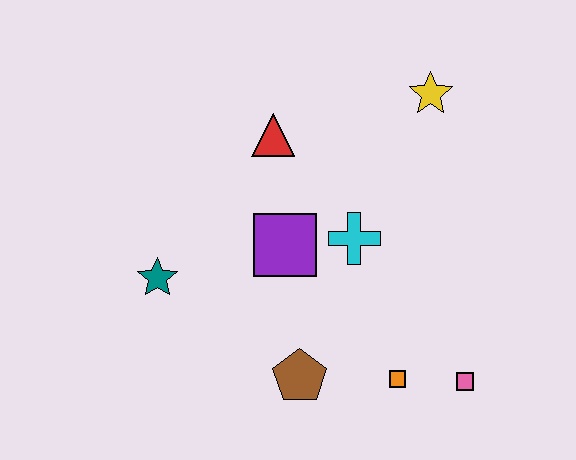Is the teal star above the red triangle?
No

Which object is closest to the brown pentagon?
The orange square is closest to the brown pentagon.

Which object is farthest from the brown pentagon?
The yellow star is farthest from the brown pentagon.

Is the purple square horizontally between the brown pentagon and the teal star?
Yes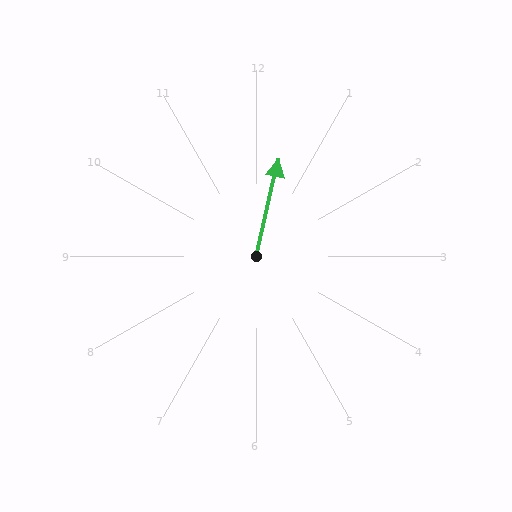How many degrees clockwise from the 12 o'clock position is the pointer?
Approximately 13 degrees.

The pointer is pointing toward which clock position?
Roughly 12 o'clock.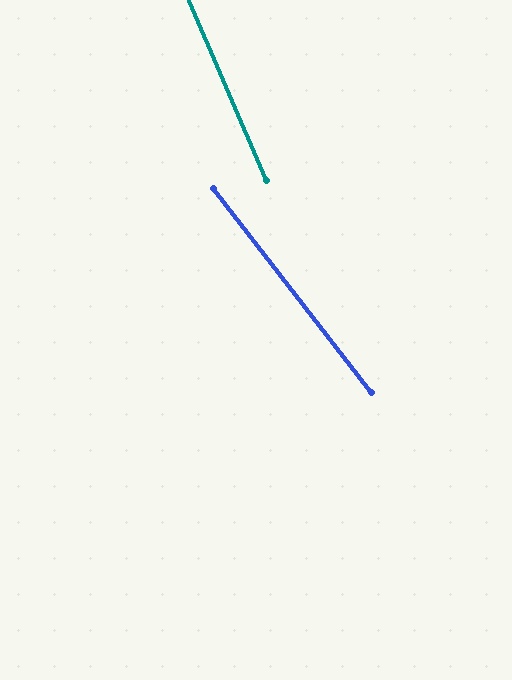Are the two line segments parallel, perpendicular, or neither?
Neither parallel nor perpendicular — they differ by about 15°.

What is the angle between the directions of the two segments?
Approximately 15 degrees.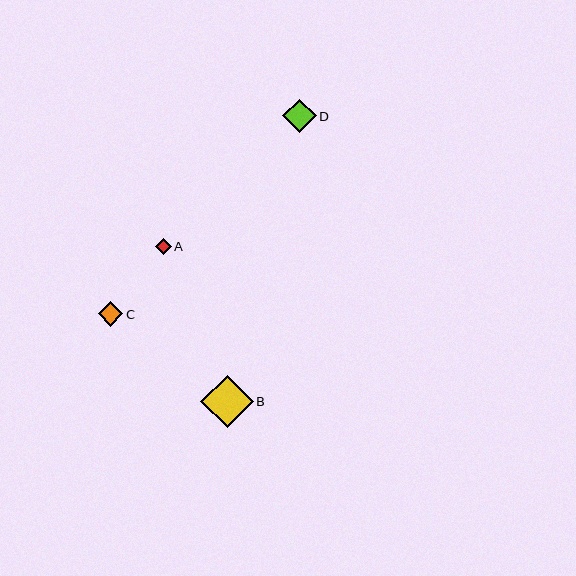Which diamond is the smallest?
Diamond A is the smallest with a size of approximately 15 pixels.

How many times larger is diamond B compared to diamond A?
Diamond B is approximately 3.4 times the size of diamond A.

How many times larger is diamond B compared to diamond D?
Diamond B is approximately 1.6 times the size of diamond D.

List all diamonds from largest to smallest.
From largest to smallest: B, D, C, A.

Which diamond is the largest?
Diamond B is the largest with a size of approximately 53 pixels.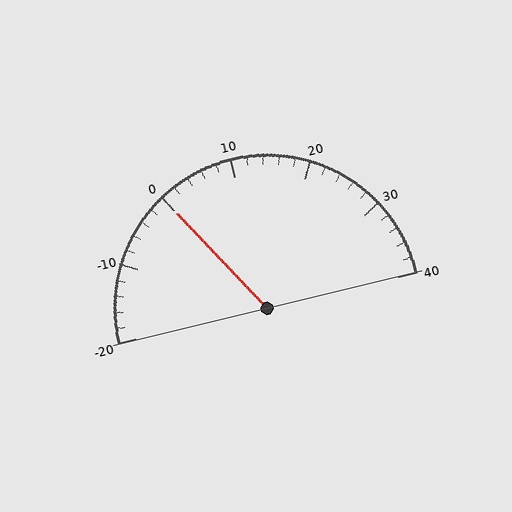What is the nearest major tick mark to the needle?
The nearest major tick mark is 0.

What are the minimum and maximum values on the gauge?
The gauge ranges from -20 to 40.